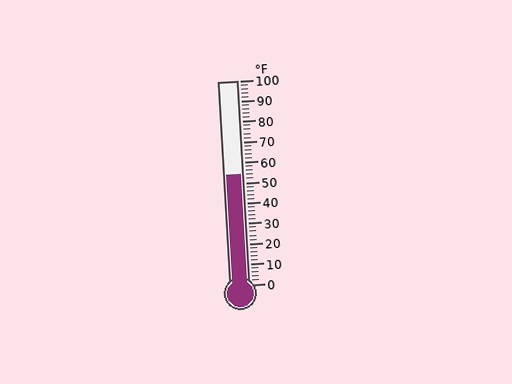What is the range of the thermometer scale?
The thermometer scale ranges from 0°F to 100°F.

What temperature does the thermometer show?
The thermometer shows approximately 54°F.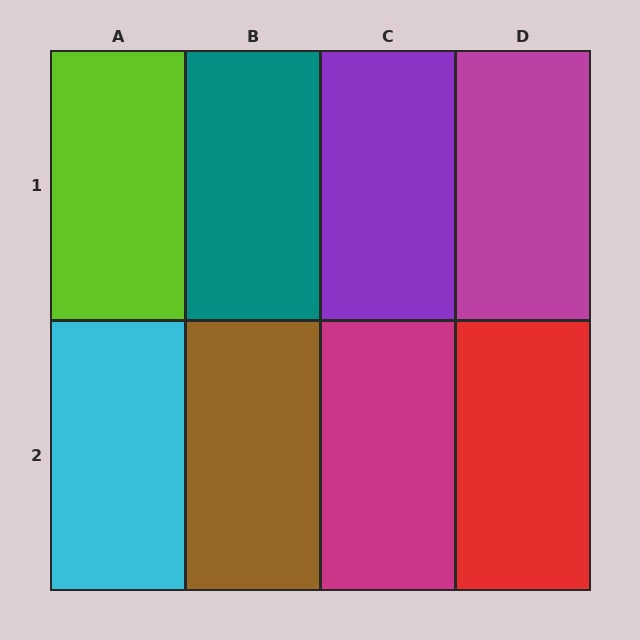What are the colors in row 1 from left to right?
Lime, teal, purple, magenta.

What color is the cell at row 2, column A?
Cyan.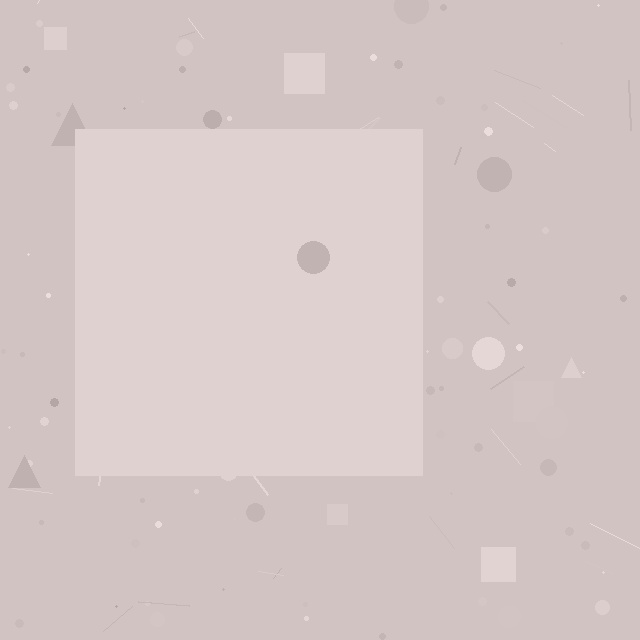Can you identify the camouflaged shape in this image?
The camouflaged shape is a square.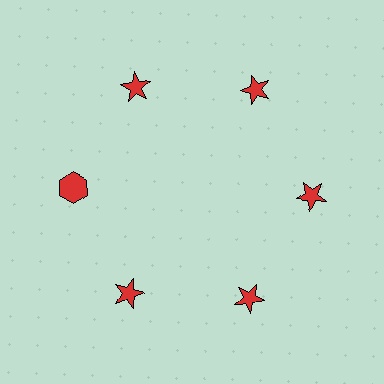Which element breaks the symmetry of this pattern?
The red hexagon at roughly the 9 o'clock position breaks the symmetry. All other shapes are red stars.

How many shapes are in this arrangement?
There are 6 shapes arranged in a ring pattern.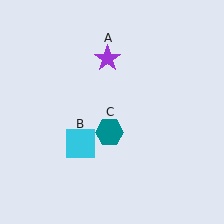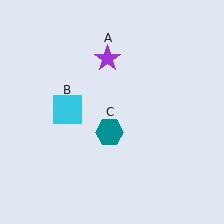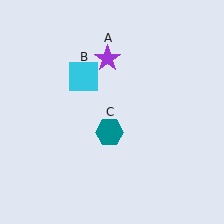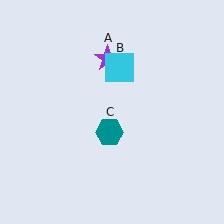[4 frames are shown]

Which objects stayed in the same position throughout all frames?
Purple star (object A) and teal hexagon (object C) remained stationary.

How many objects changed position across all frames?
1 object changed position: cyan square (object B).